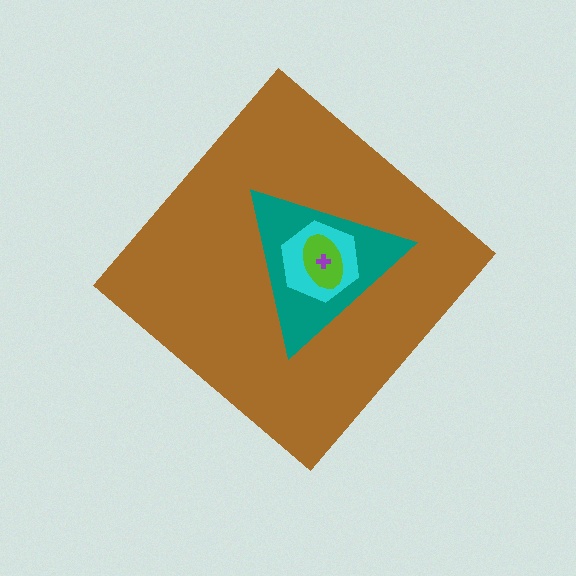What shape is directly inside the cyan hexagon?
The lime ellipse.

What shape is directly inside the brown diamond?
The teal triangle.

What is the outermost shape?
The brown diamond.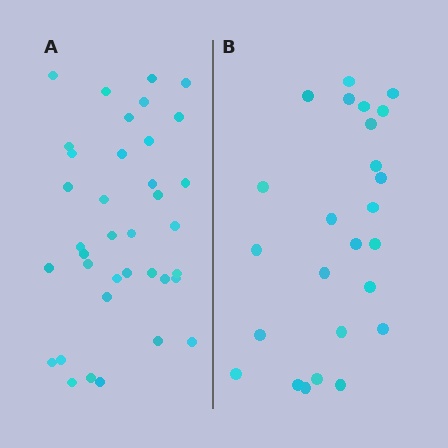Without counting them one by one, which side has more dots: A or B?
Region A (the left region) has more dots.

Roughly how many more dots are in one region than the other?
Region A has roughly 12 or so more dots than region B.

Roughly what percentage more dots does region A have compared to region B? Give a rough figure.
About 50% more.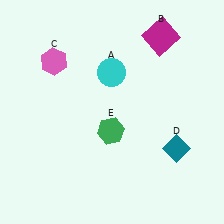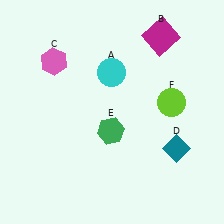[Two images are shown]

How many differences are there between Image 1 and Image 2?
There is 1 difference between the two images.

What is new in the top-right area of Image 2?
A lime circle (F) was added in the top-right area of Image 2.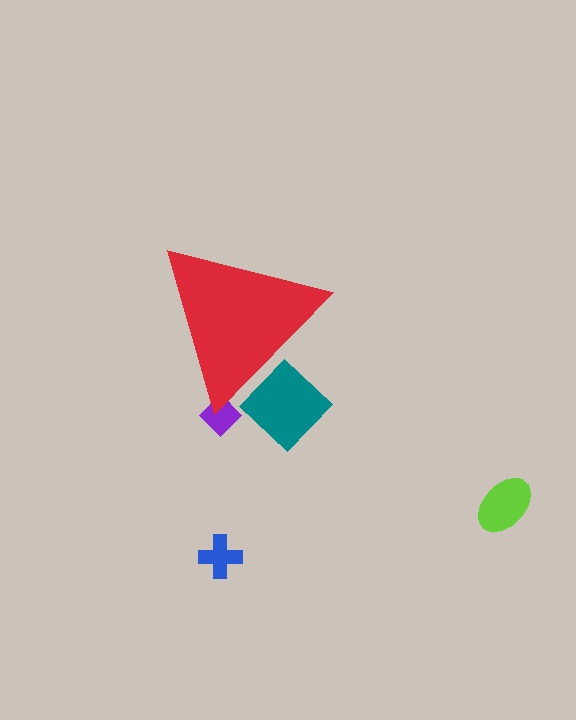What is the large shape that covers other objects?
A red triangle.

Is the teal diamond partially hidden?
Yes, the teal diamond is partially hidden behind the red triangle.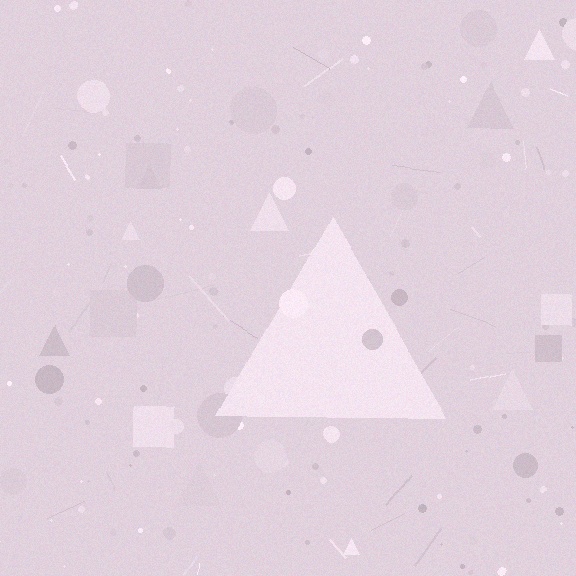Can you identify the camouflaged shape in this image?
The camouflaged shape is a triangle.